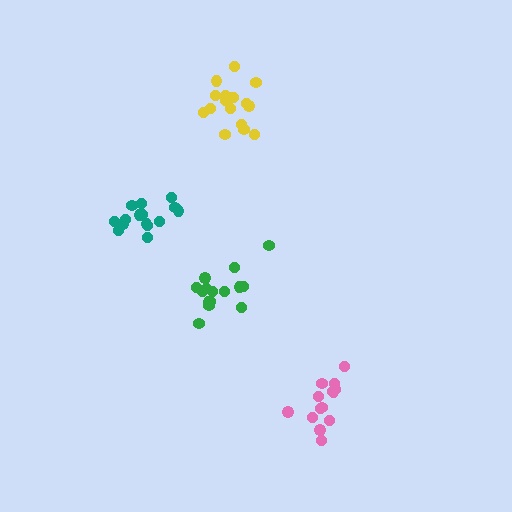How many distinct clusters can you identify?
There are 4 distinct clusters.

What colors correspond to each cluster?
The clusters are colored: yellow, pink, green, teal.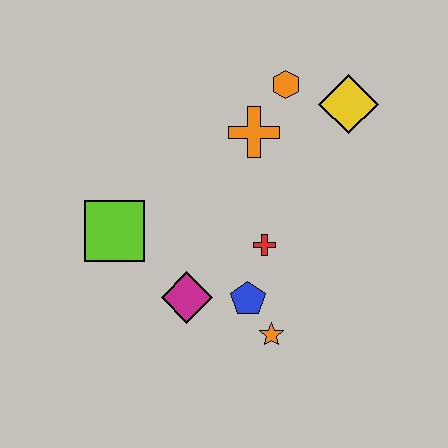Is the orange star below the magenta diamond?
Yes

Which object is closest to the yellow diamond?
The orange hexagon is closest to the yellow diamond.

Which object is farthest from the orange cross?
The orange star is farthest from the orange cross.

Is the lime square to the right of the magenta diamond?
No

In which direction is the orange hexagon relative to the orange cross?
The orange hexagon is above the orange cross.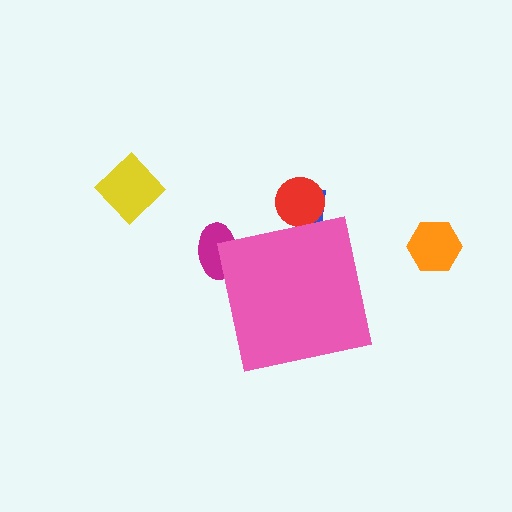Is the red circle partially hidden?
Yes, the red circle is partially hidden behind the pink square.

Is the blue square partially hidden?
Yes, the blue square is partially hidden behind the pink square.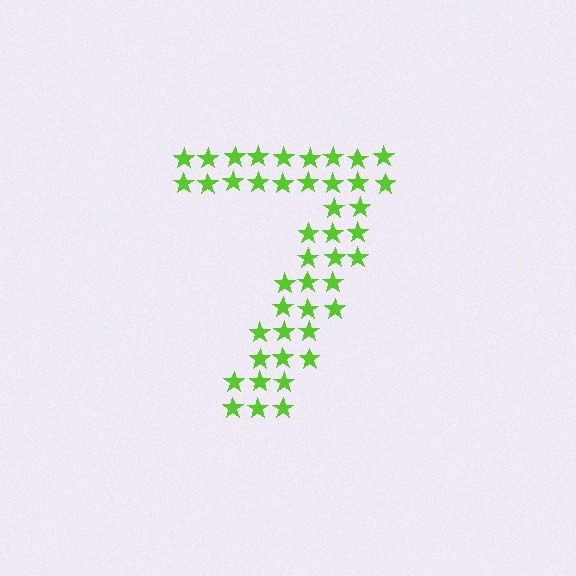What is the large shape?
The large shape is the digit 7.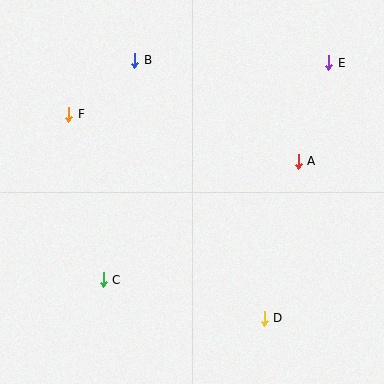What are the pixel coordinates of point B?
Point B is at (135, 60).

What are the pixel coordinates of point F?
Point F is at (69, 114).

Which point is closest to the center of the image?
Point A at (298, 161) is closest to the center.